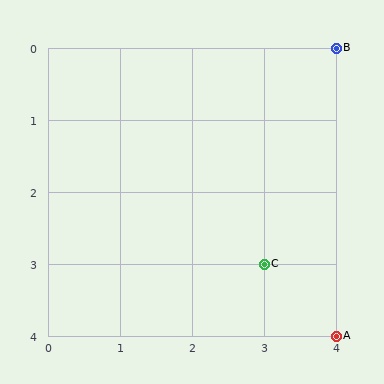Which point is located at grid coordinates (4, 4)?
Point A is at (4, 4).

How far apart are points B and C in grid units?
Points B and C are 1 column and 3 rows apart (about 3.2 grid units diagonally).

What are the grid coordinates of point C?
Point C is at grid coordinates (3, 3).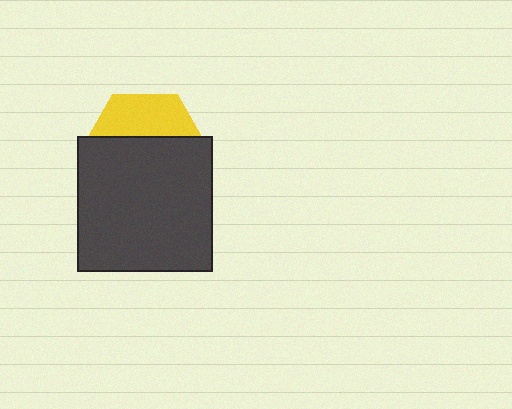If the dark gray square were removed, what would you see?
You would see the complete yellow hexagon.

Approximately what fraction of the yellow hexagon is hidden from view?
Roughly 66% of the yellow hexagon is hidden behind the dark gray square.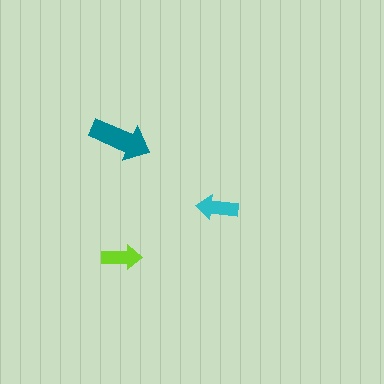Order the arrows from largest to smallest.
the teal one, the cyan one, the lime one.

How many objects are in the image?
There are 3 objects in the image.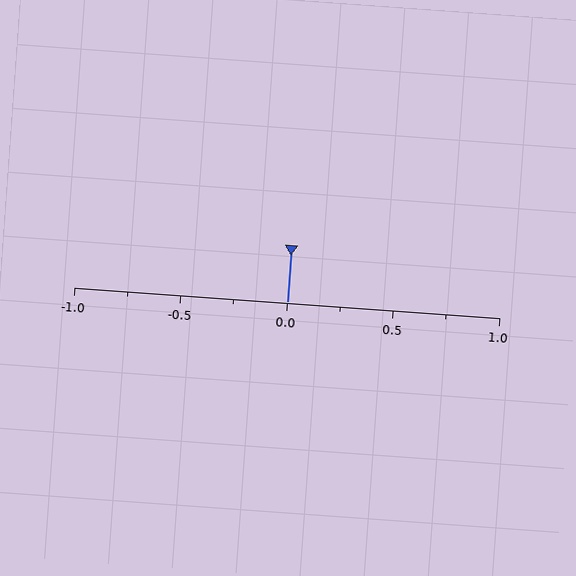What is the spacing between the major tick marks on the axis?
The major ticks are spaced 0.5 apart.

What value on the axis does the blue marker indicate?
The marker indicates approximately 0.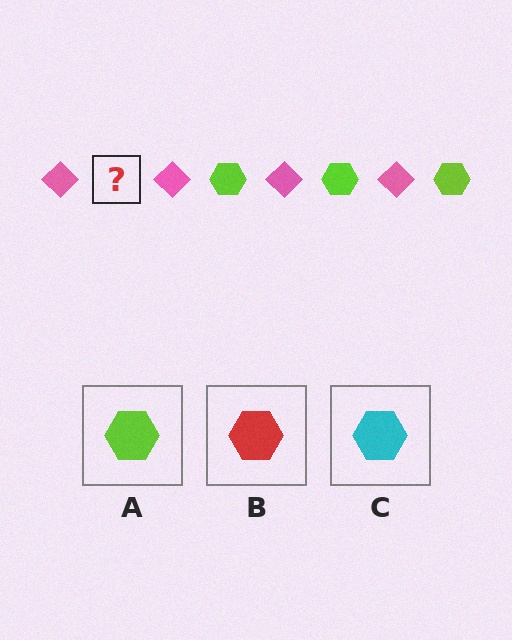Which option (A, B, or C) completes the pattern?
A.